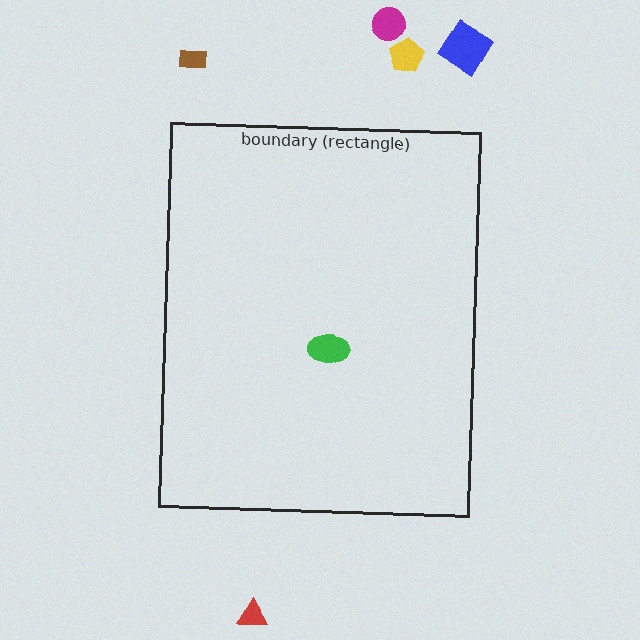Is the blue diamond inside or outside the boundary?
Outside.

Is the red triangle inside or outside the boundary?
Outside.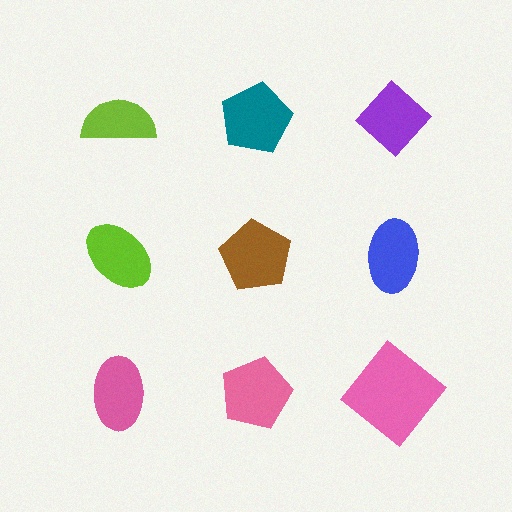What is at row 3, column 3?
A pink diamond.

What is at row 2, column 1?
A lime ellipse.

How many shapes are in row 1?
3 shapes.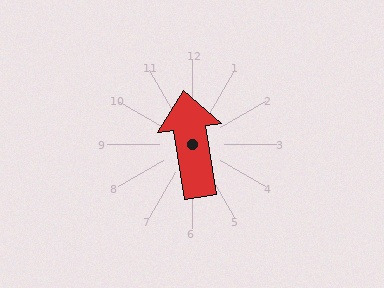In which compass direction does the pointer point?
North.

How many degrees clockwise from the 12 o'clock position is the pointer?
Approximately 351 degrees.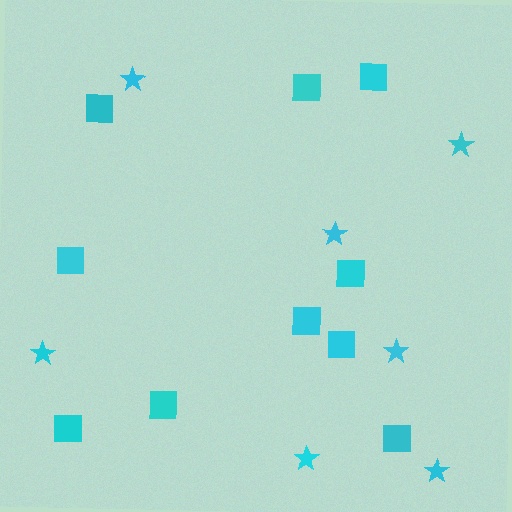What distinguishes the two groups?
There are 2 groups: one group of stars (7) and one group of squares (10).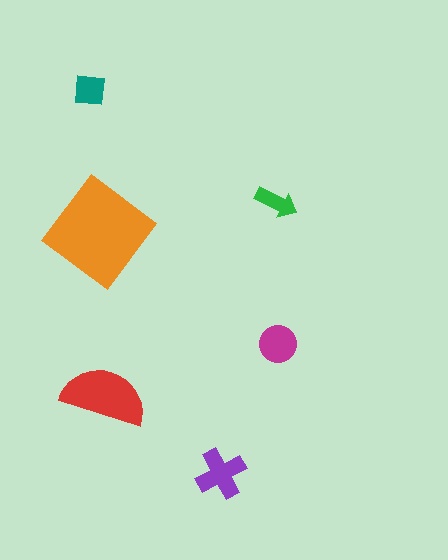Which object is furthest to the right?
The magenta circle is rightmost.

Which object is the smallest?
The green arrow.